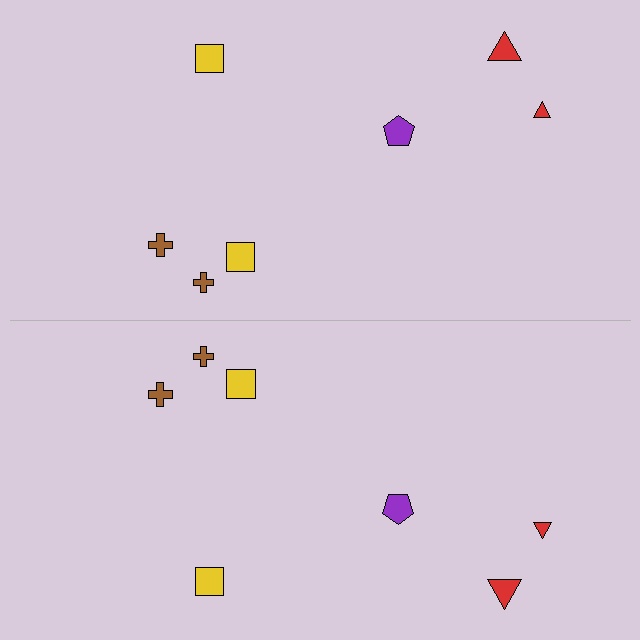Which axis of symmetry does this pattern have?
The pattern has a horizontal axis of symmetry running through the center of the image.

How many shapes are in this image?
There are 14 shapes in this image.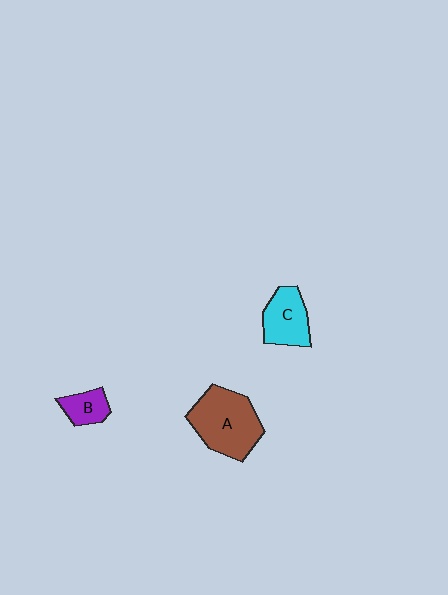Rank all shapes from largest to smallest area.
From largest to smallest: A (brown), C (cyan), B (purple).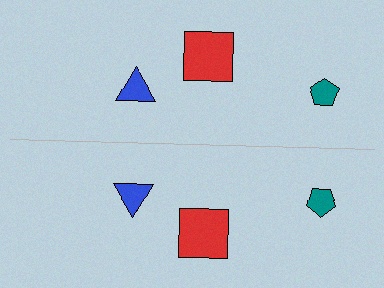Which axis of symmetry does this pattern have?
The pattern has a horizontal axis of symmetry running through the center of the image.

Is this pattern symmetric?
Yes, this pattern has bilateral (reflection) symmetry.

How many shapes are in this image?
There are 6 shapes in this image.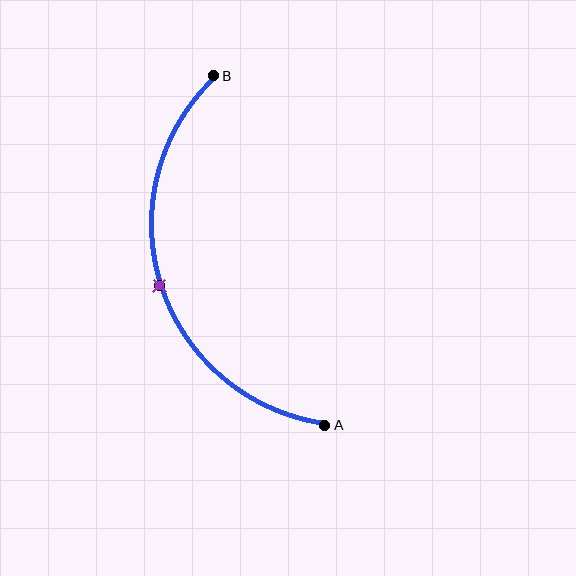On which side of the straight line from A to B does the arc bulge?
The arc bulges to the left of the straight line connecting A and B.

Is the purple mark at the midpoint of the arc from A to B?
Yes. The purple mark lies on the arc at equal arc-length from both A and B — it is the arc midpoint.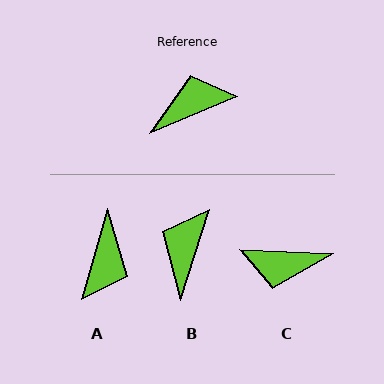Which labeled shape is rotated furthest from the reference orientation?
C, about 155 degrees away.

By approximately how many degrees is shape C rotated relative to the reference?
Approximately 155 degrees counter-clockwise.